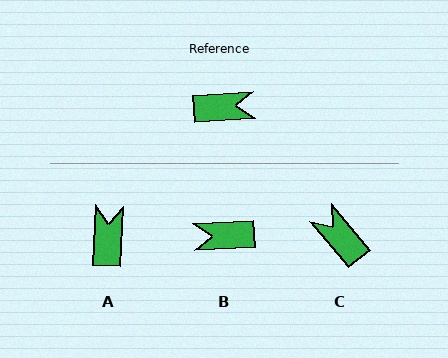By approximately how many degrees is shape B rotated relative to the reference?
Approximately 179 degrees counter-clockwise.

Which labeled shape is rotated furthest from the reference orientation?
B, about 179 degrees away.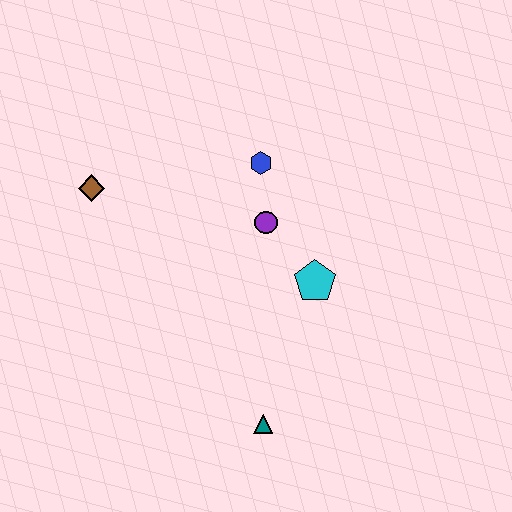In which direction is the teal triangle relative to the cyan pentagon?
The teal triangle is below the cyan pentagon.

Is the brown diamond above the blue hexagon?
No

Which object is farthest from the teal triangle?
The brown diamond is farthest from the teal triangle.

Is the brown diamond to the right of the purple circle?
No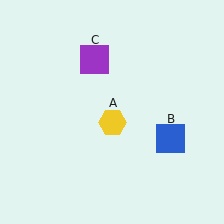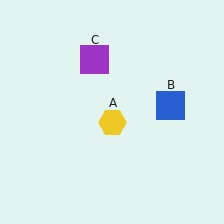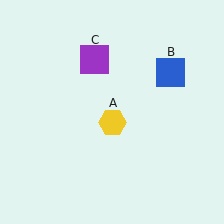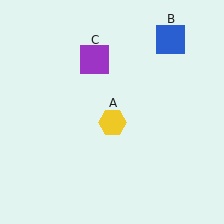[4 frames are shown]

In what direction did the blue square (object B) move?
The blue square (object B) moved up.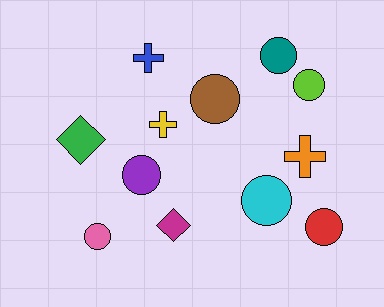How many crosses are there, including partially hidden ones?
There are 3 crosses.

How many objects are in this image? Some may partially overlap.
There are 12 objects.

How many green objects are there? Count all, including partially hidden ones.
There is 1 green object.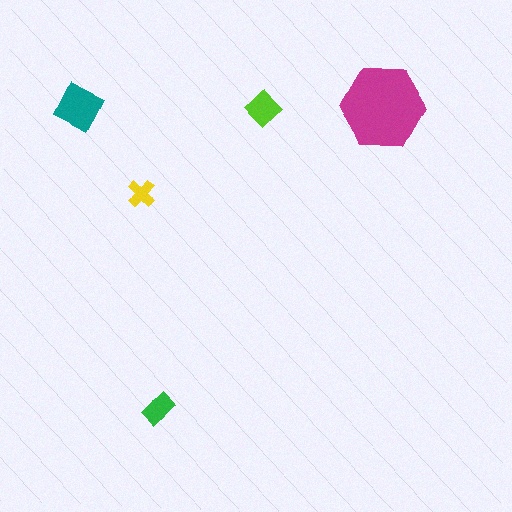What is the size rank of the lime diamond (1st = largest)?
3rd.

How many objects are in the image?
There are 5 objects in the image.